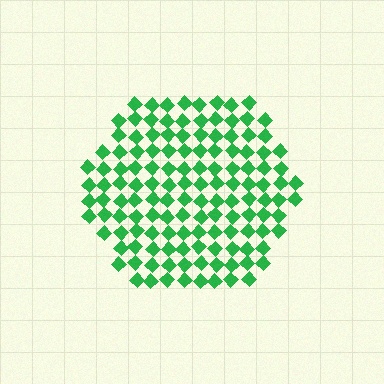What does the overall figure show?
The overall figure shows a hexagon.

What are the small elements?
The small elements are diamonds.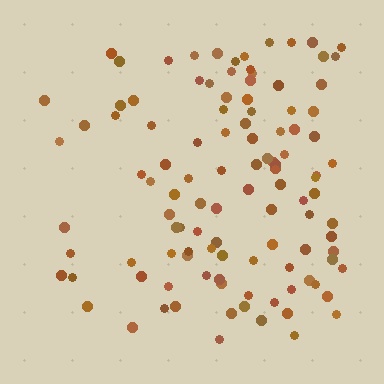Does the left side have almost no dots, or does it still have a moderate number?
Still a moderate number, just noticeably fewer than the right.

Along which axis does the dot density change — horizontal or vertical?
Horizontal.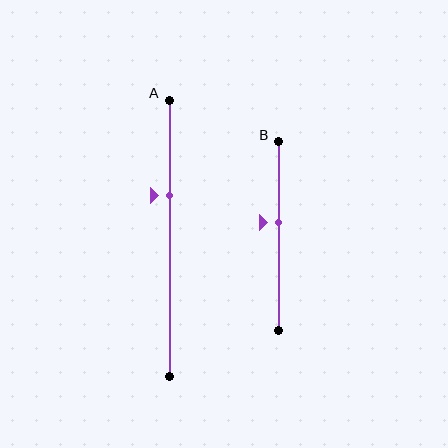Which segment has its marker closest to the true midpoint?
Segment B has its marker closest to the true midpoint.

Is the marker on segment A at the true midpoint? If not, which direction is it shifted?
No, the marker on segment A is shifted upward by about 15% of the segment length.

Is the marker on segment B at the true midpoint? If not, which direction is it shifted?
No, the marker on segment B is shifted upward by about 7% of the segment length.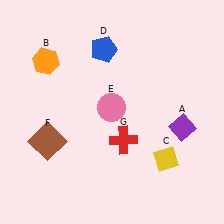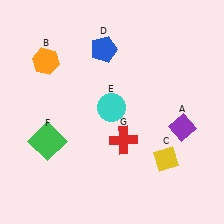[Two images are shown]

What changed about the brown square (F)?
In Image 1, F is brown. In Image 2, it changed to green.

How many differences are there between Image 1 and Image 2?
There are 2 differences between the two images.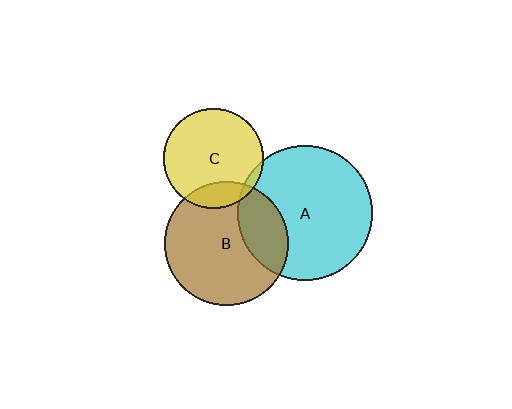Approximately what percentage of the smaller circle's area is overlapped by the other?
Approximately 5%.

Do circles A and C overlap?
Yes.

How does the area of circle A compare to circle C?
Approximately 1.8 times.